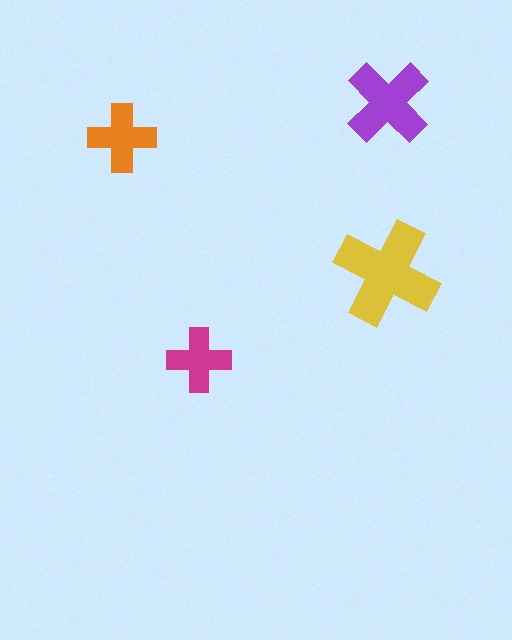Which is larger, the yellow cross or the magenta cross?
The yellow one.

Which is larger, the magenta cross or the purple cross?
The purple one.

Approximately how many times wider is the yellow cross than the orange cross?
About 1.5 times wider.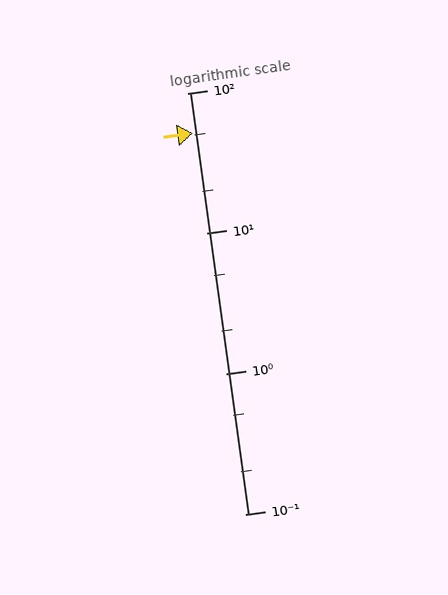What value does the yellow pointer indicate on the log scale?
The pointer indicates approximately 52.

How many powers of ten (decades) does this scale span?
The scale spans 3 decades, from 0.1 to 100.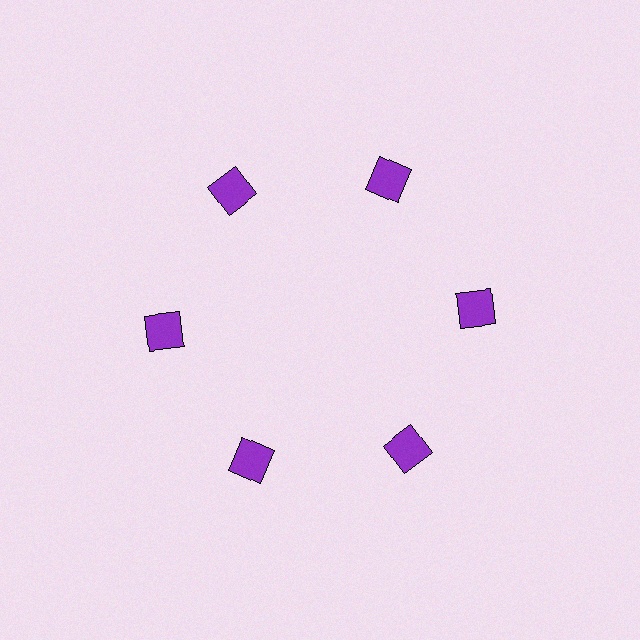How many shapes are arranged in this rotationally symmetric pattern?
There are 6 shapes, arranged in 6 groups of 1.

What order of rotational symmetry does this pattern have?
This pattern has 6-fold rotational symmetry.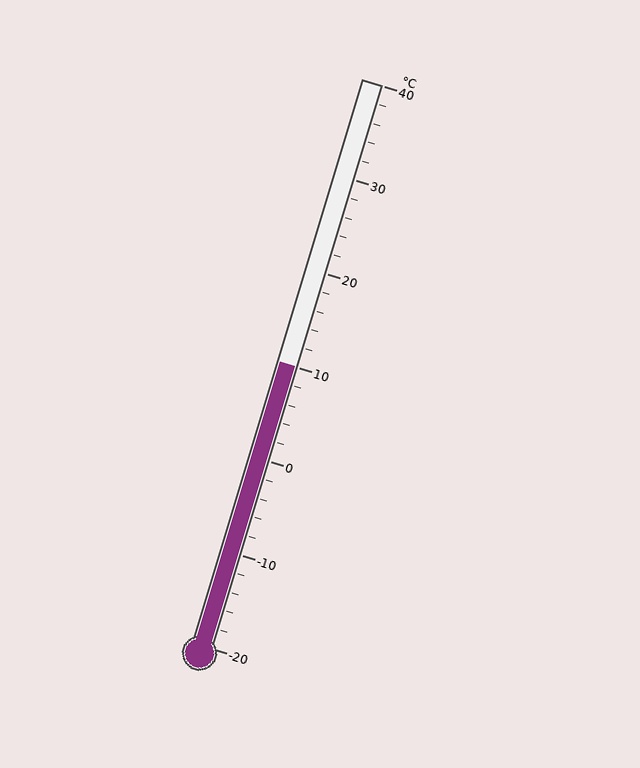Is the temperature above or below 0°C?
The temperature is above 0°C.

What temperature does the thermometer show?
The thermometer shows approximately 10°C.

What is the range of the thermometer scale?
The thermometer scale ranges from -20°C to 40°C.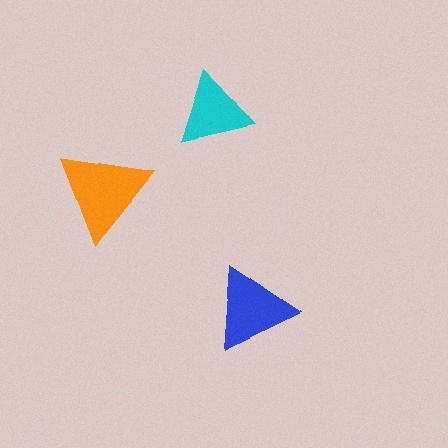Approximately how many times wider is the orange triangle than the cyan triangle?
About 1.5 times wider.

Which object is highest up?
The cyan triangle is topmost.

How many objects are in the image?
There are 3 objects in the image.